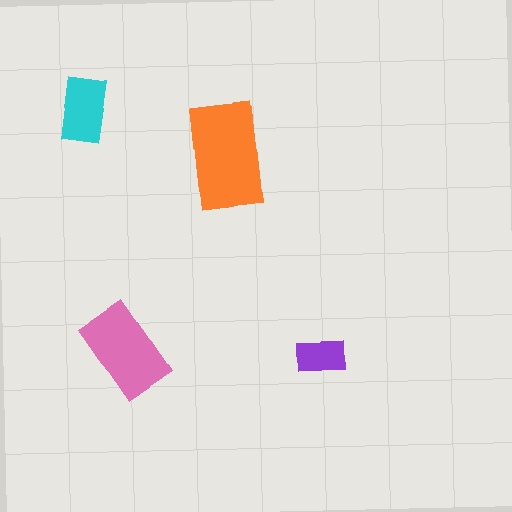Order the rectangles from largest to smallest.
the orange one, the pink one, the cyan one, the purple one.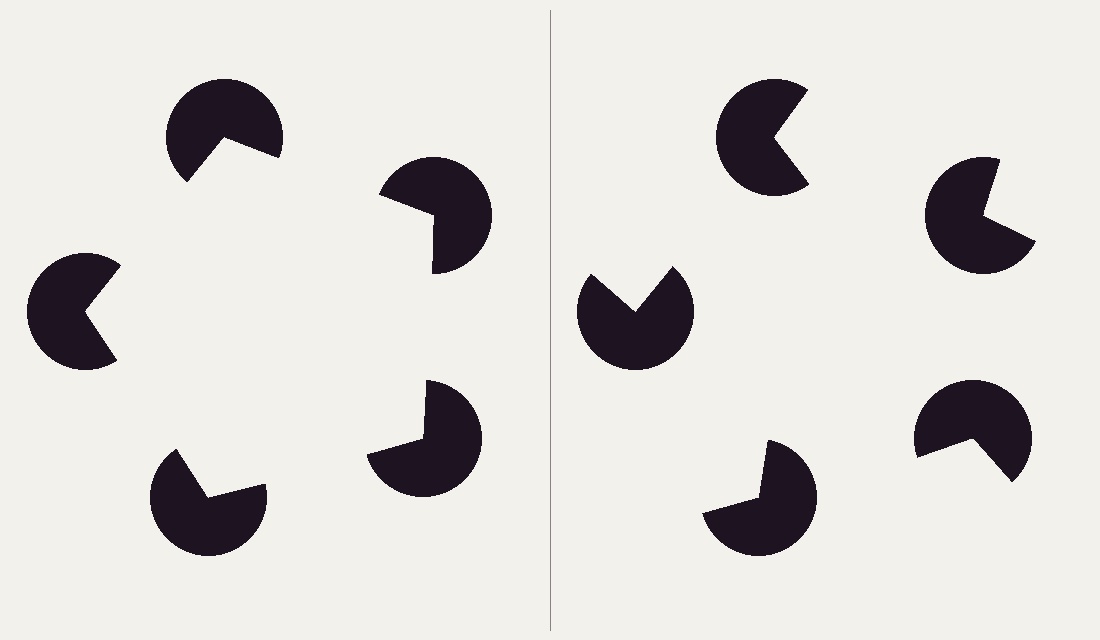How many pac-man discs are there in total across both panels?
10 — 5 on each side.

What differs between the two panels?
The pac-man discs are positioned identically on both sides; only the wedge orientations differ. On the left they align to a pentagon; on the right they are misaligned.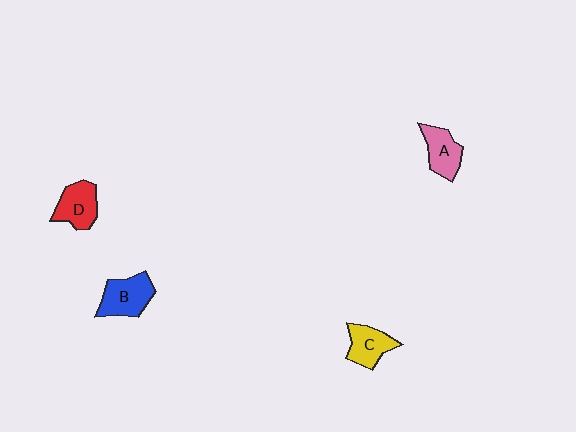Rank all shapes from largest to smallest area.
From largest to smallest: B (blue), D (red), A (pink), C (yellow).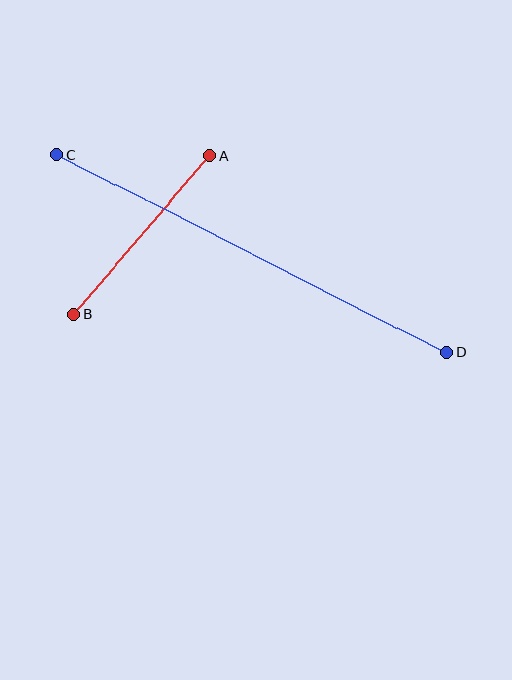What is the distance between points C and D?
The distance is approximately 437 pixels.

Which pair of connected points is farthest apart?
Points C and D are farthest apart.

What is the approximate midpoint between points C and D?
The midpoint is at approximately (252, 254) pixels.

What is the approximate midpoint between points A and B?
The midpoint is at approximately (142, 235) pixels.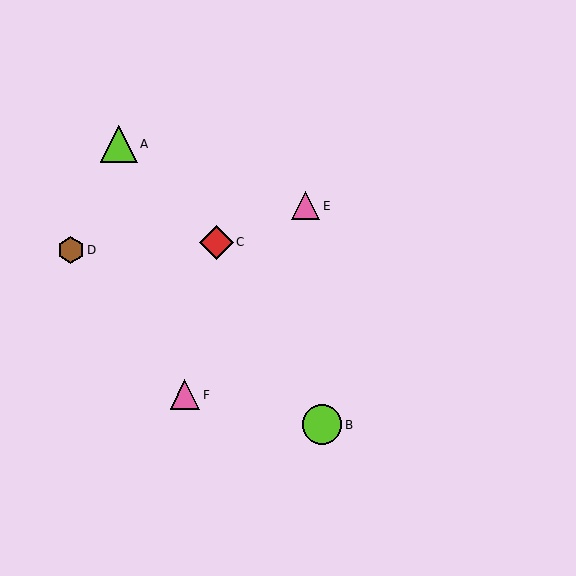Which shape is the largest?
The lime circle (labeled B) is the largest.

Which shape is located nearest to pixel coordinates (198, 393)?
The pink triangle (labeled F) at (185, 395) is nearest to that location.